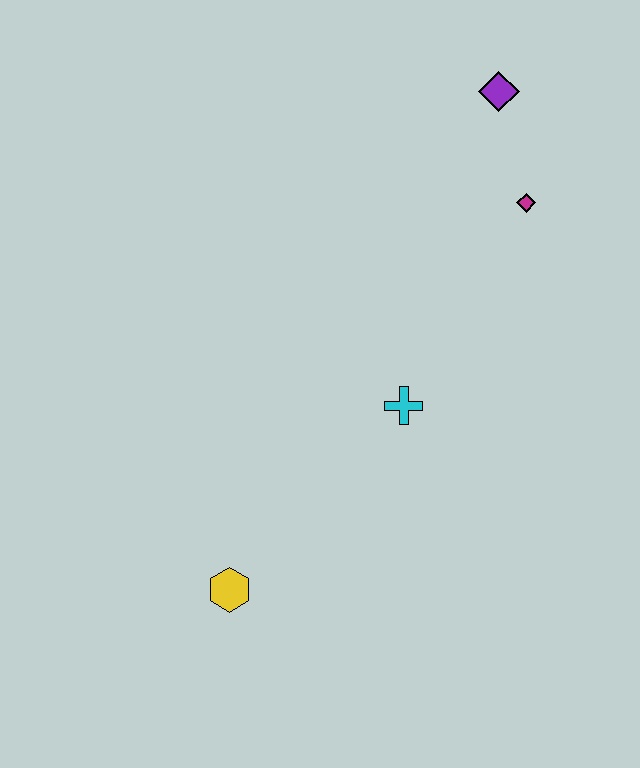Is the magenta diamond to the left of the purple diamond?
No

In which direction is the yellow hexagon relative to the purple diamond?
The yellow hexagon is below the purple diamond.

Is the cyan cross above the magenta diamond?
No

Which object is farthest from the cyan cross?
The purple diamond is farthest from the cyan cross.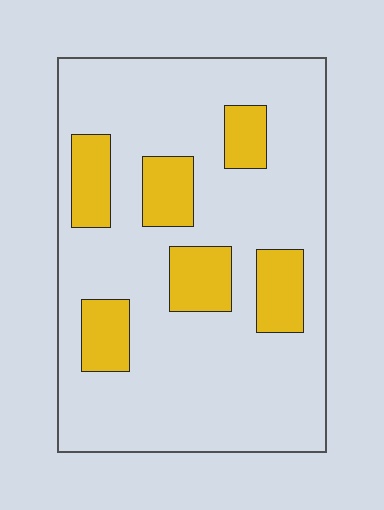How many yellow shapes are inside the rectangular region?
6.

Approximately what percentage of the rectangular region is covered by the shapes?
Approximately 20%.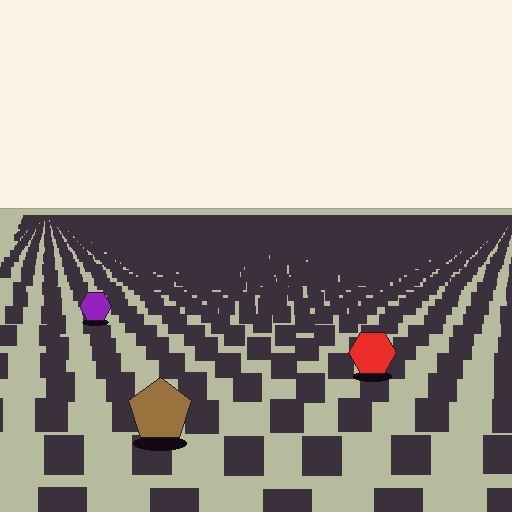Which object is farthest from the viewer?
The purple hexagon is farthest from the viewer. It appears smaller and the ground texture around it is denser.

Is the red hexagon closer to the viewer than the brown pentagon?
No. The brown pentagon is closer — you can tell from the texture gradient: the ground texture is coarser near it.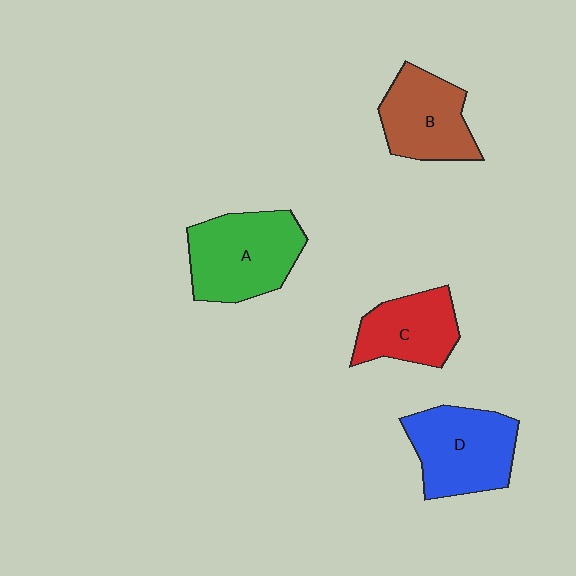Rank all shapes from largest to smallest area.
From largest to smallest: A (green), D (blue), B (brown), C (red).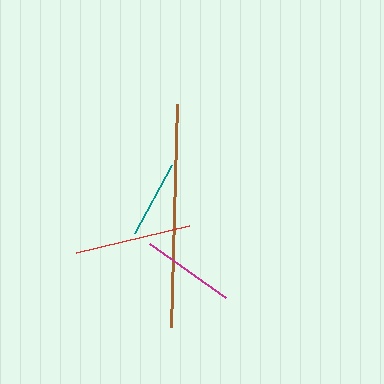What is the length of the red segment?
The red segment is approximately 116 pixels long.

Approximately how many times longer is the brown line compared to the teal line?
The brown line is approximately 2.9 times the length of the teal line.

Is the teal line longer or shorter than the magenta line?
The magenta line is longer than the teal line.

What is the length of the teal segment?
The teal segment is approximately 78 pixels long.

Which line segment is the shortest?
The teal line is the shortest at approximately 78 pixels.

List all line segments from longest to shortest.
From longest to shortest: brown, red, magenta, teal.